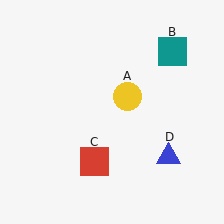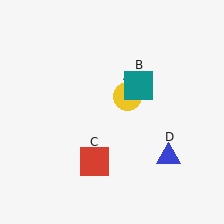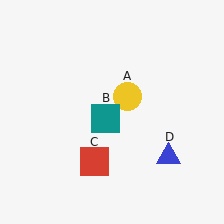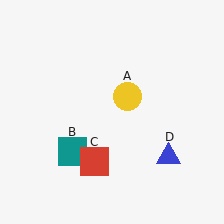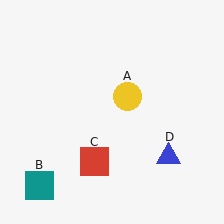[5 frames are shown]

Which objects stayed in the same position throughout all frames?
Yellow circle (object A) and red square (object C) and blue triangle (object D) remained stationary.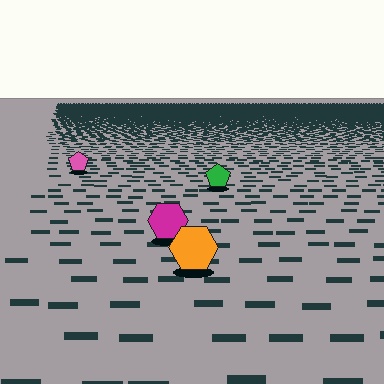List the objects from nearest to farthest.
From nearest to farthest: the orange hexagon, the magenta hexagon, the green pentagon, the pink pentagon.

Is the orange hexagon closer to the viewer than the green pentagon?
Yes. The orange hexagon is closer — you can tell from the texture gradient: the ground texture is coarser near it.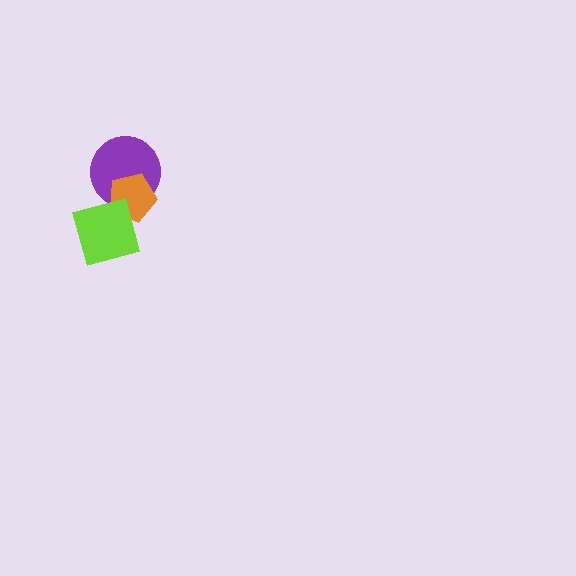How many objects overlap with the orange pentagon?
2 objects overlap with the orange pentagon.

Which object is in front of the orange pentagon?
The lime diamond is in front of the orange pentagon.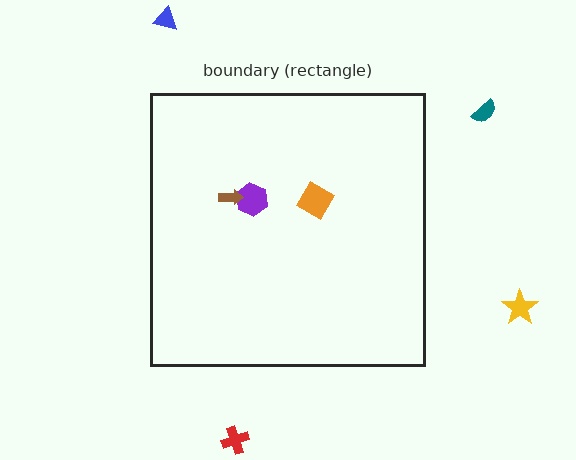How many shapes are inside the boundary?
3 inside, 4 outside.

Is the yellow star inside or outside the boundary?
Outside.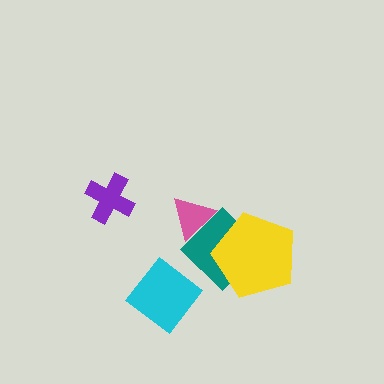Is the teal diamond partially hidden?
Yes, it is partially covered by another shape.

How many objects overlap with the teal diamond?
2 objects overlap with the teal diamond.